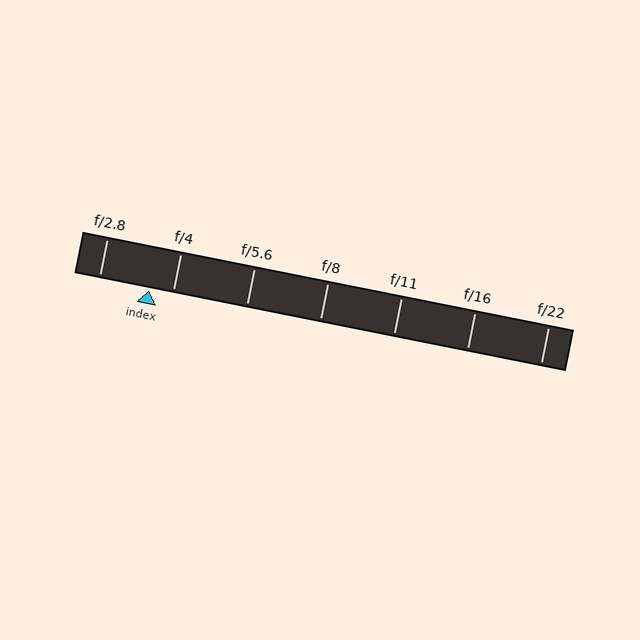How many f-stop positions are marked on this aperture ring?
There are 7 f-stop positions marked.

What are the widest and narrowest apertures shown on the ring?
The widest aperture shown is f/2.8 and the narrowest is f/22.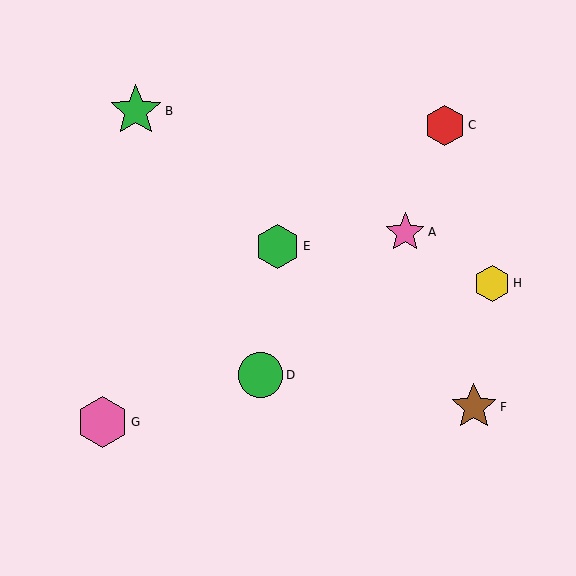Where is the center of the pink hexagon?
The center of the pink hexagon is at (102, 422).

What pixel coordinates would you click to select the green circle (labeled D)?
Click at (261, 375) to select the green circle D.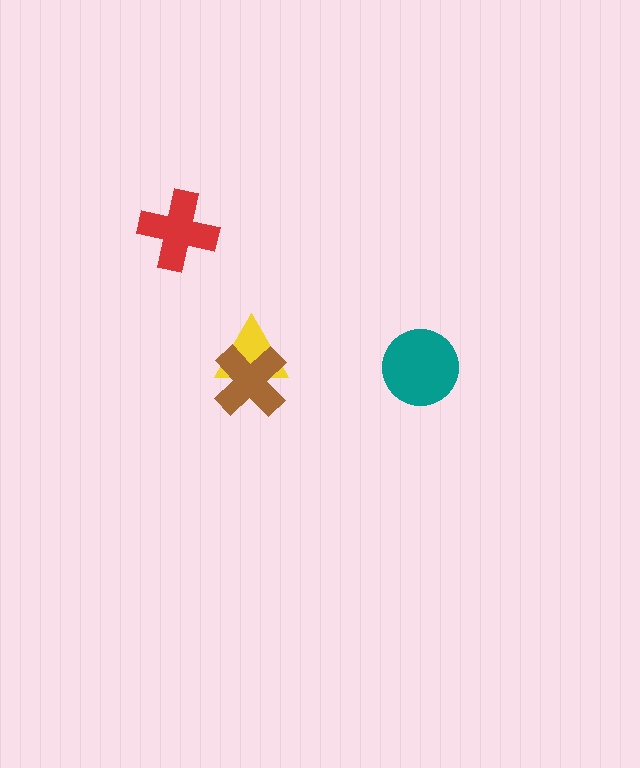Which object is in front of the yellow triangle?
The brown cross is in front of the yellow triangle.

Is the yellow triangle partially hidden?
Yes, it is partially covered by another shape.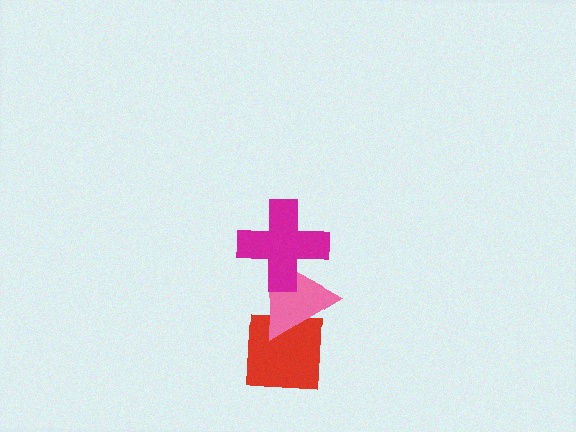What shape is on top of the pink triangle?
The magenta cross is on top of the pink triangle.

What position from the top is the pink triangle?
The pink triangle is 2nd from the top.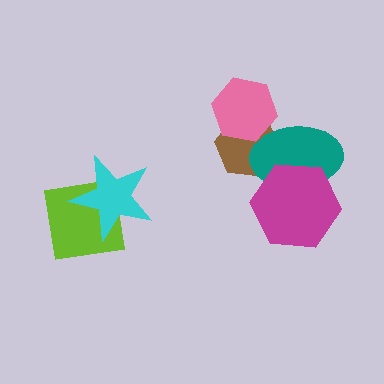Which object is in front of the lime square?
The cyan star is in front of the lime square.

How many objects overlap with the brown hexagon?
2 objects overlap with the brown hexagon.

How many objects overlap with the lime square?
1 object overlaps with the lime square.